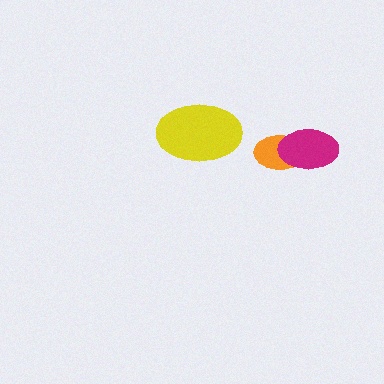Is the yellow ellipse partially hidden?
No, no other shape covers it.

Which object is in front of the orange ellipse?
The magenta ellipse is in front of the orange ellipse.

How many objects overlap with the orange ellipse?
1 object overlaps with the orange ellipse.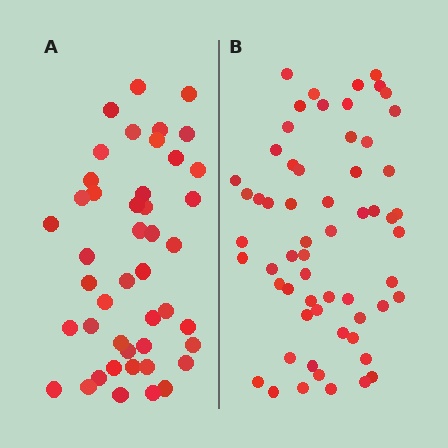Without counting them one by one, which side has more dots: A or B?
Region B (the right region) has more dots.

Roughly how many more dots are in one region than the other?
Region B has approximately 15 more dots than region A.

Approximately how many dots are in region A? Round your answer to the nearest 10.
About 40 dots. (The exact count is 45, which rounds to 40.)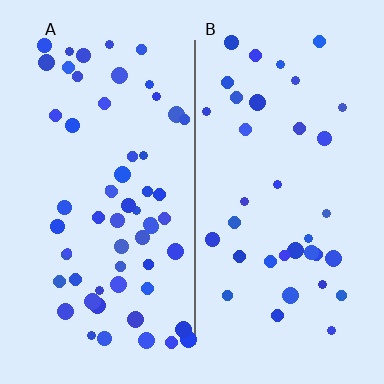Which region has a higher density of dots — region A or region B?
A (the left).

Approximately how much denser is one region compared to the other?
Approximately 1.6× — region A over region B.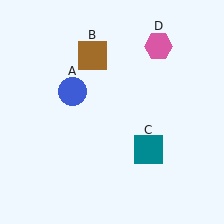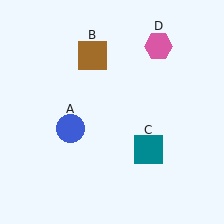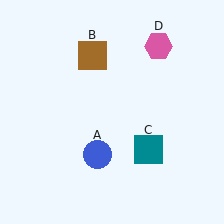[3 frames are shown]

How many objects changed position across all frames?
1 object changed position: blue circle (object A).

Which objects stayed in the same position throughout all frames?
Brown square (object B) and teal square (object C) and pink hexagon (object D) remained stationary.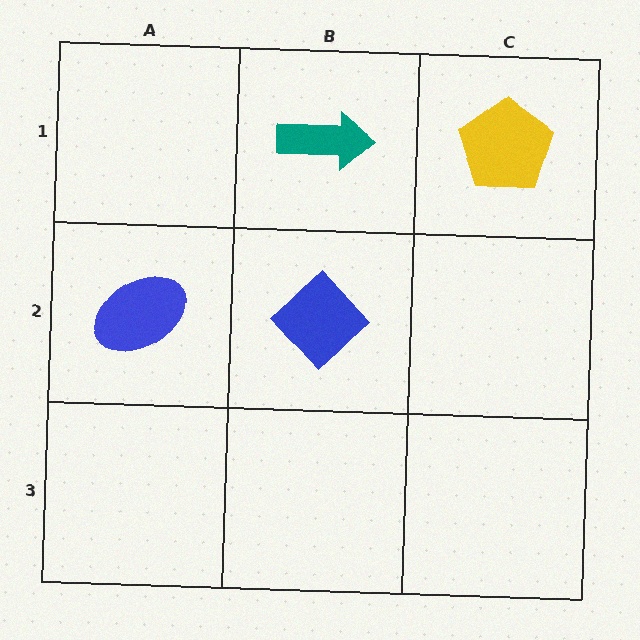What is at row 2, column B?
A blue diamond.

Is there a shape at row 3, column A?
No, that cell is empty.